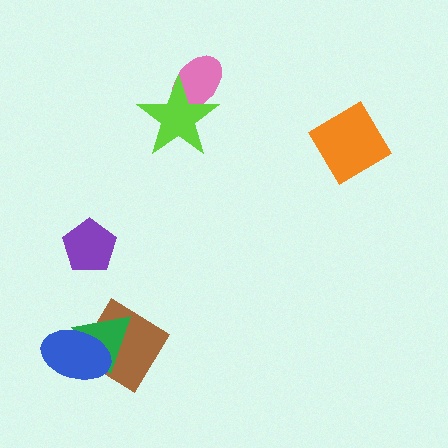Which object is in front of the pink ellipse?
The lime star is in front of the pink ellipse.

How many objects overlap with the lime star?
1 object overlaps with the lime star.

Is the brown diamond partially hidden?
Yes, it is partially covered by another shape.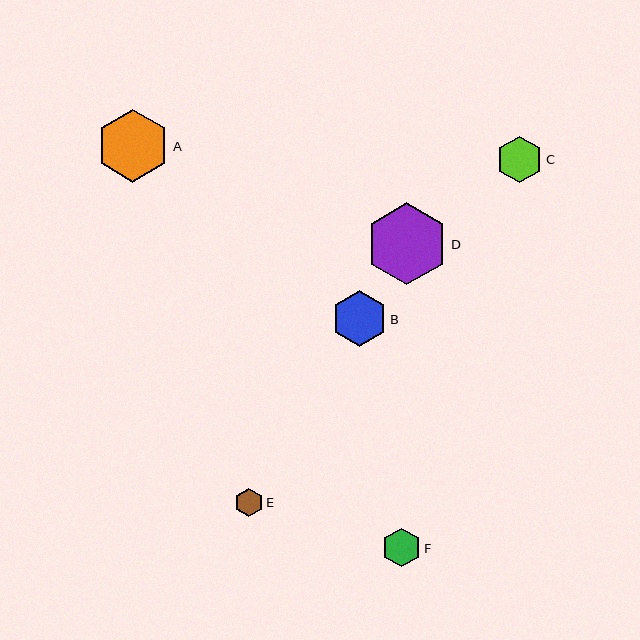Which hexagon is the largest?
Hexagon D is the largest with a size of approximately 82 pixels.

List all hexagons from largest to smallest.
From largest to smallest: D, A, B, C, F, E.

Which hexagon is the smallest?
Hexagon E is the smallest with a size of approximately 28 pixels.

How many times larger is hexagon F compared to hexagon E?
Hexagon F is approximately 1.4 times the size of hexagon E.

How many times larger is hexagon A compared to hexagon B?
Hexagon A is approximately 1.3 times the size of hexagon B.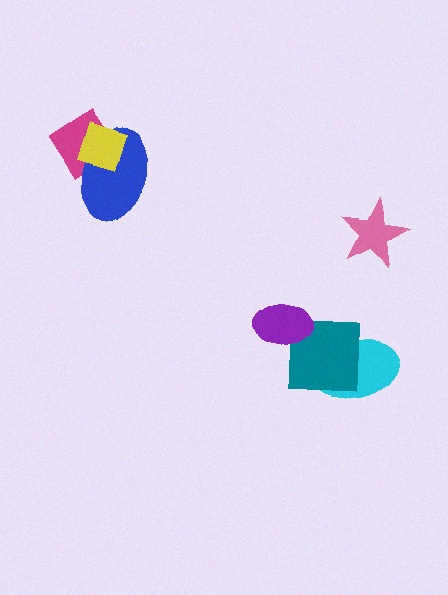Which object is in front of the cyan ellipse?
The teal square is in front of the cyan ellipse.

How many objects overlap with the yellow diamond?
2 objects overlap with the yellow diamond.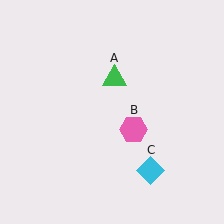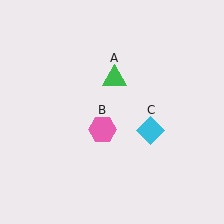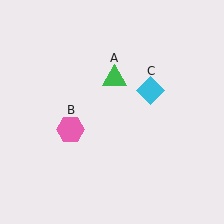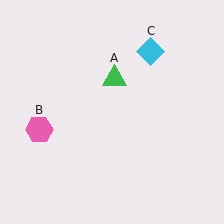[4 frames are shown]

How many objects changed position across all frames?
2 objects changed position: pink hexagon (object B), cyan diamond (object C).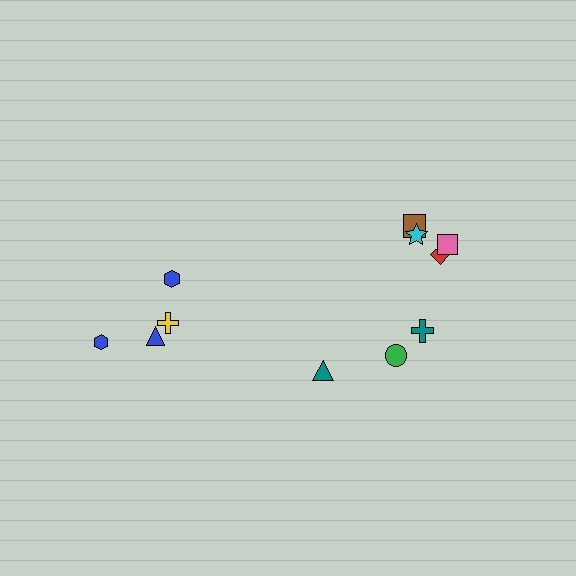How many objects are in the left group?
There are 4 objects.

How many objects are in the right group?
There are 7 objects.